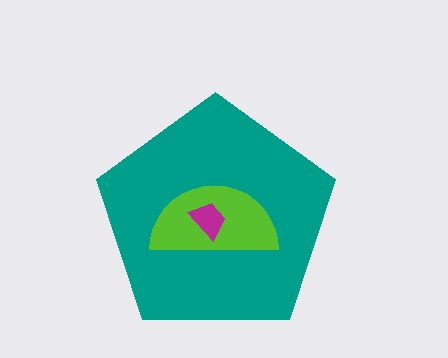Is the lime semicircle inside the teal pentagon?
Yes.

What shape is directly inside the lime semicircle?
The magenta trapezoid.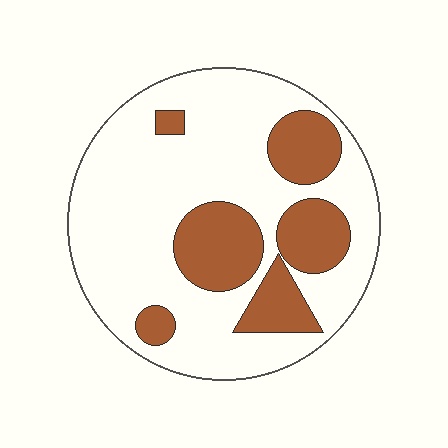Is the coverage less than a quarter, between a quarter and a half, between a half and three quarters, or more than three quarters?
Between a quarter and a half.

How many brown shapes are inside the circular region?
6.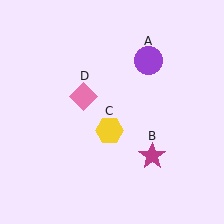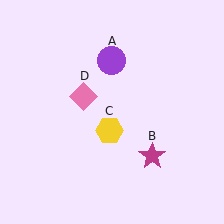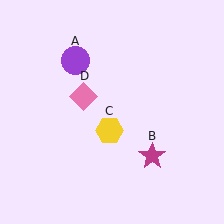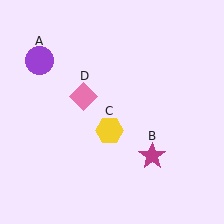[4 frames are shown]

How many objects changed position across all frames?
1 object changed position: purple circle (object A).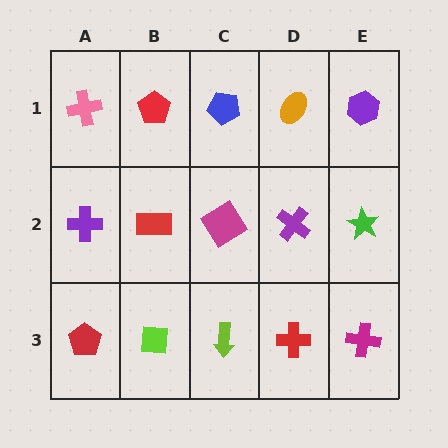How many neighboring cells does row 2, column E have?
3.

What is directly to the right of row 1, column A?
A red pentagon.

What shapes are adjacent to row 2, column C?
A blue pentagon (row 1, column C), a lime arrow (row 3, column C), a red rectangle (row 2, column B), a purple cross (row 2, column D).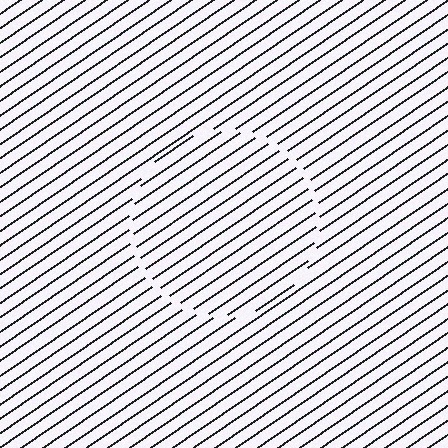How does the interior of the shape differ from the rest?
The interior of the shape contains the same grating, shifted by half a period — the contour is defined by the phase discontinuity where line-ends from the inner and outer gratings abut.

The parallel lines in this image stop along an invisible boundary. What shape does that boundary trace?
An illusory circle. The interior of the shape contains the same grating, shifted by half a period — the contour is defined by the phase discontinuity where line-ends from the inner and outer gratings abut.